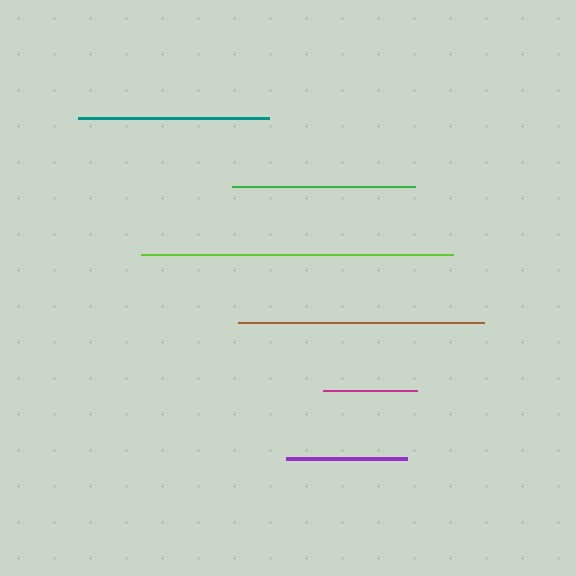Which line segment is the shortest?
The magenta line is the shortest at approximately 94 pixels.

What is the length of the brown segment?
The brown segment is approximately 246 pixels long.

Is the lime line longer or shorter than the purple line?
The lime line is longer than the purple line.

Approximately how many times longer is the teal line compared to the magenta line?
The teal line is approximately 2.0 times the length of the magenta line.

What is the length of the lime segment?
The lime segment is approximately 312 pixels long.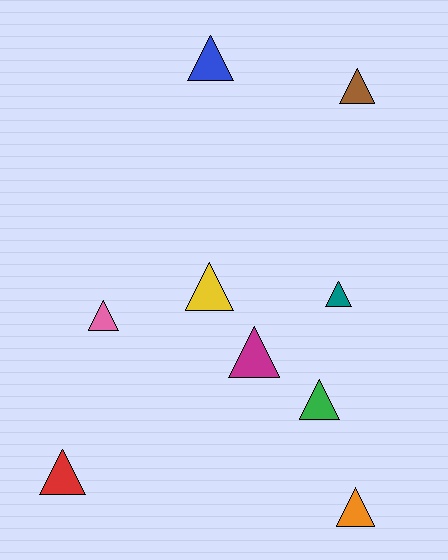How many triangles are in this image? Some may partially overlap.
There are 9 triangles.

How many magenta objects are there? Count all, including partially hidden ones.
There is 1 magenta object.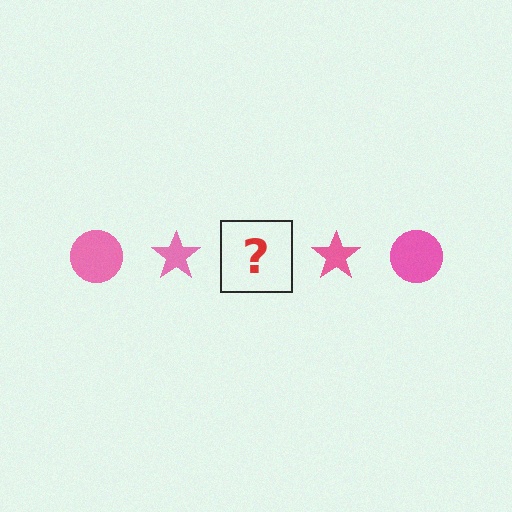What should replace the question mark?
The question mark should be replaced with a pink circle.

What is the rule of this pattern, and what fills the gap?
The rule is that the pattern cycles through circle, star shapes in pink. The gap should be filled with a pink circle.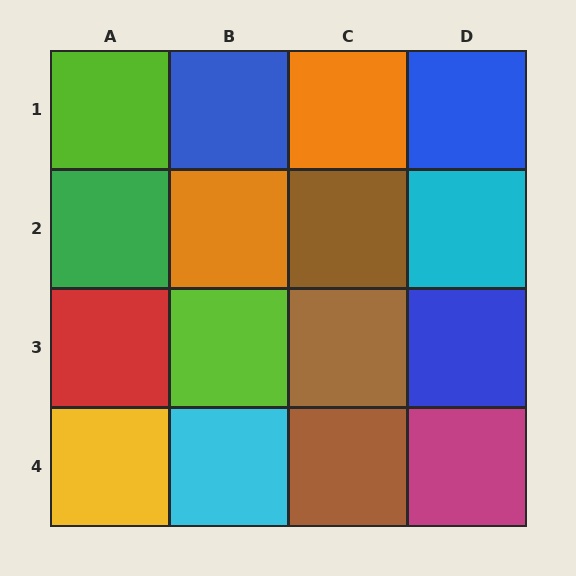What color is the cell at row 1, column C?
Orange.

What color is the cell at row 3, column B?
Lime.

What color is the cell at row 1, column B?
Blue.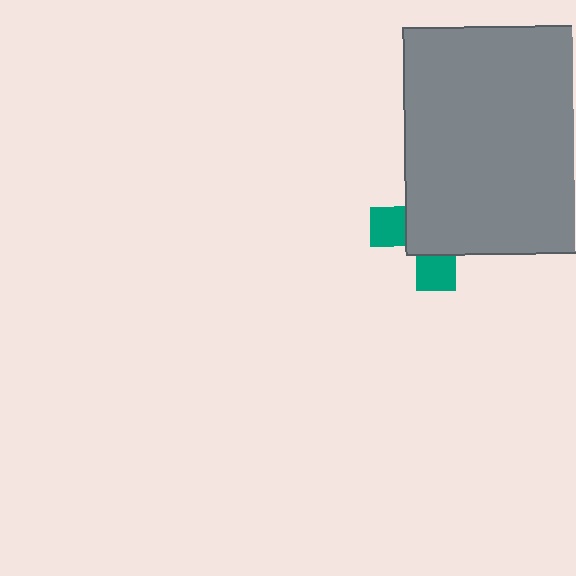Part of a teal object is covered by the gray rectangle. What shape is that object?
It is a cross.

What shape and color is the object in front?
The object in front is a gray rectangle.